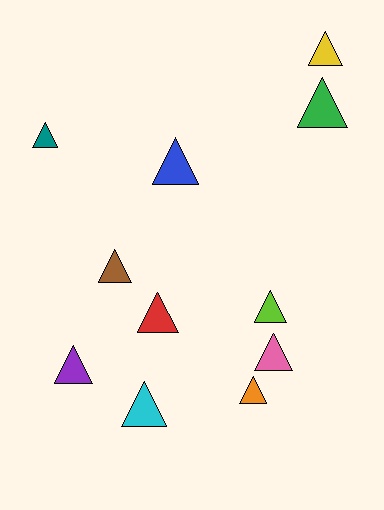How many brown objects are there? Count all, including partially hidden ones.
There is 1 brown object.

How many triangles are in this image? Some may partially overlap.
There are 11 triangles.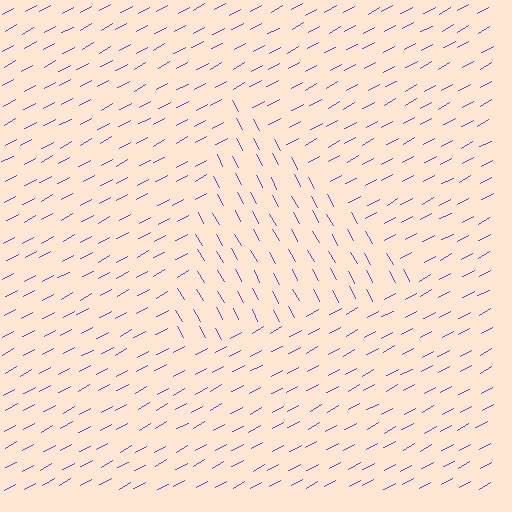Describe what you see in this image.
The image is filled with small purple line segments. A triangle region in the image has lines oriented differently from the surrounding lines, creating a visible texture boundary.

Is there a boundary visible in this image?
Yes, there is a texture boundary formed by a change in line orientation.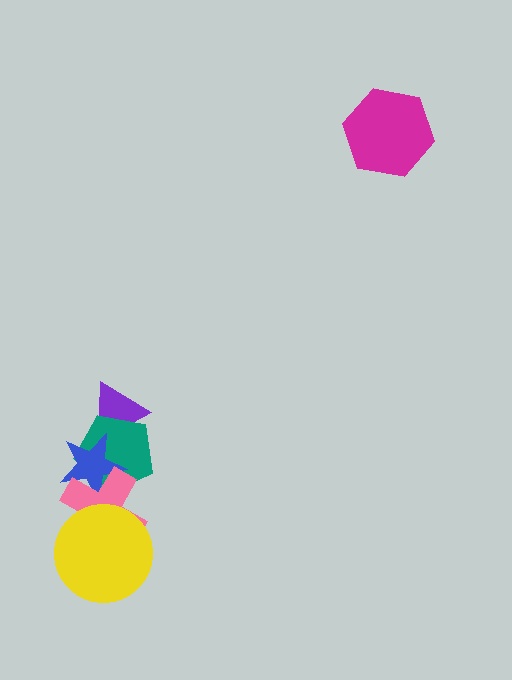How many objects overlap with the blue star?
3 objects overlap with the blue star.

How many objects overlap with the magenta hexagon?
0 objects overlap with the magenta hexagon.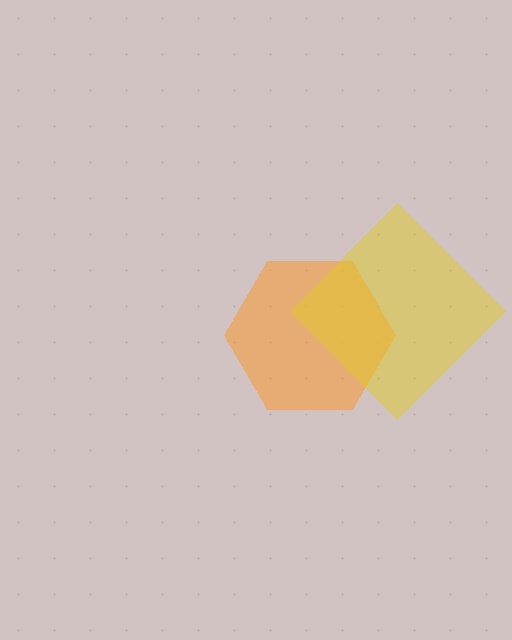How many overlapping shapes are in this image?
There are 2 overlapping shapes in the image.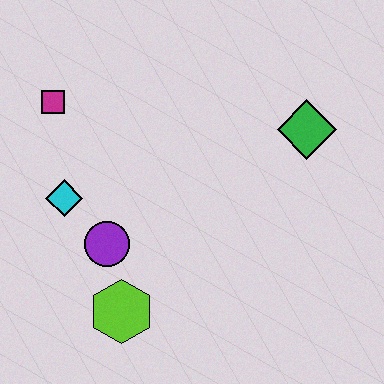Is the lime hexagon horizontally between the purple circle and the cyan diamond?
No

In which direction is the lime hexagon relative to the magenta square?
The lime hexagon is below the magenta square.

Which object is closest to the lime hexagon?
The purple circle is closest to the lime hexagon.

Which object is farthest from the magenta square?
The green diamond is farthest from the magenta square.